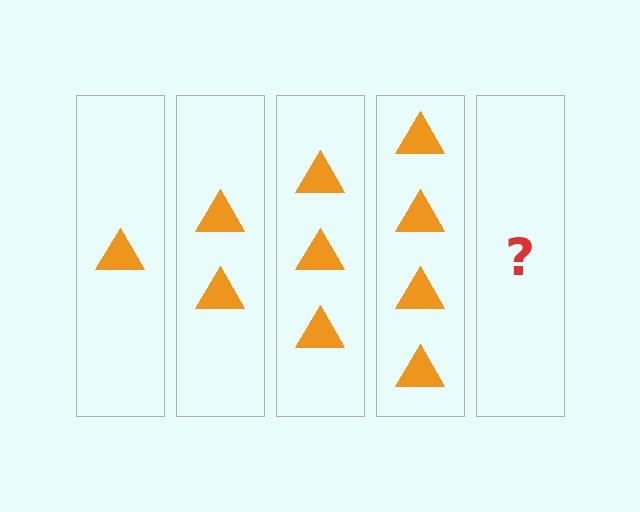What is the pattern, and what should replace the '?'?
The pattern is that each step adds one more triangle. The '?' should be 5 triangles.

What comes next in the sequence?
The next element should be 5 triangles.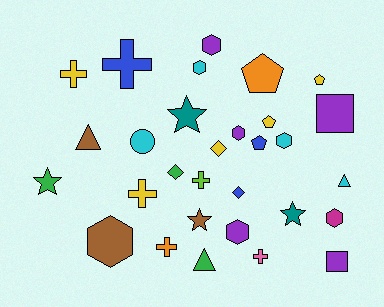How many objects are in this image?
There are 30 objects.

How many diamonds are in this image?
There are 3 diamonds.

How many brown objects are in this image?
There are 3 brown objects.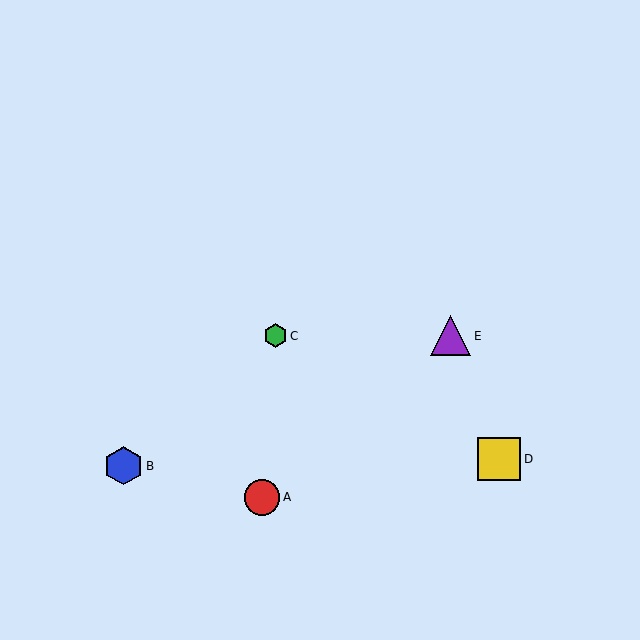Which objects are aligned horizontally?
Objects C, E are aligned horizontally.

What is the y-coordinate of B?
Object B is at y≈466.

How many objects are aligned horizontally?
2 objects (C, E) are aligned horizontally.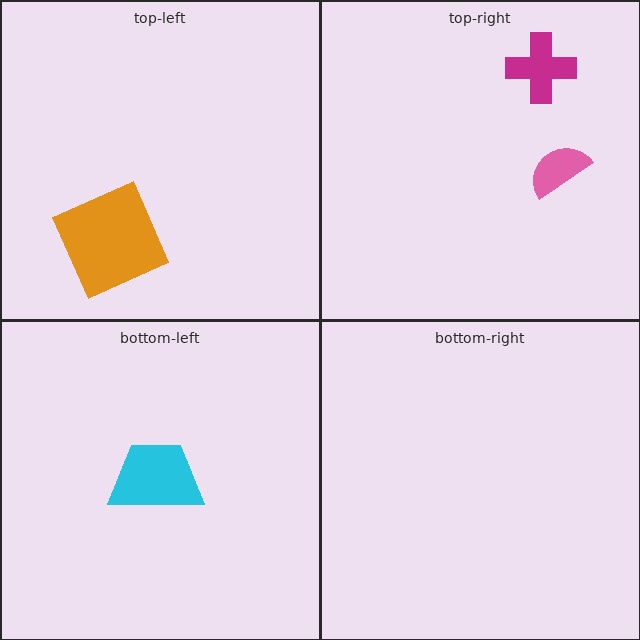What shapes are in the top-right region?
The magenta cross, the pink semicircle.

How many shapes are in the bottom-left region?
1.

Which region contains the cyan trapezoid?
The bottom-left region.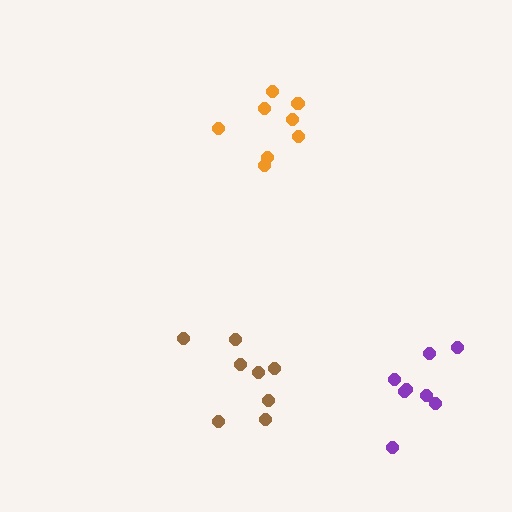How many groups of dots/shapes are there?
There are 3 groups.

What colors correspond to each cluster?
The clusters are colored: orange, brown, purple.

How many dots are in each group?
Group 1: 8 dots, Group 2: 8 dots, Group 3: 8 dots (24 total).